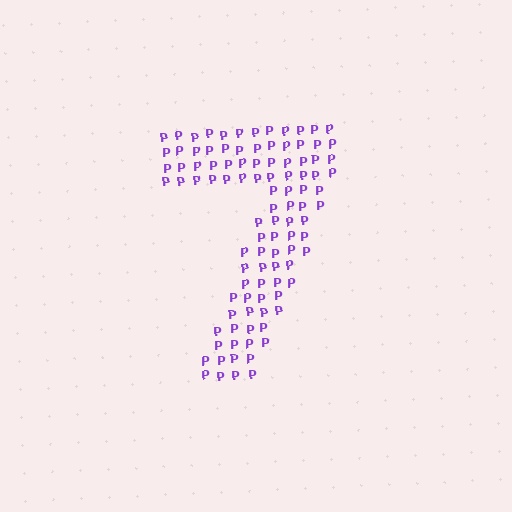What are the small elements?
The small elements are letter P's.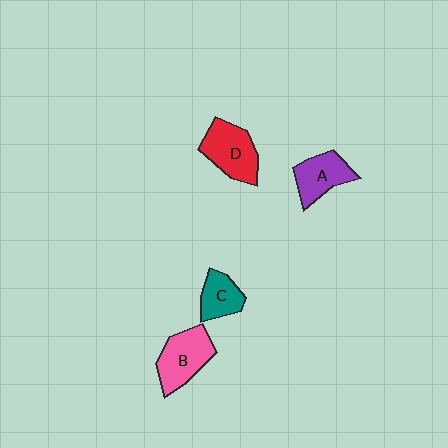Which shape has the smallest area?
Shape C (teal).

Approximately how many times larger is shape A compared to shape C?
Approximately 1.3 times.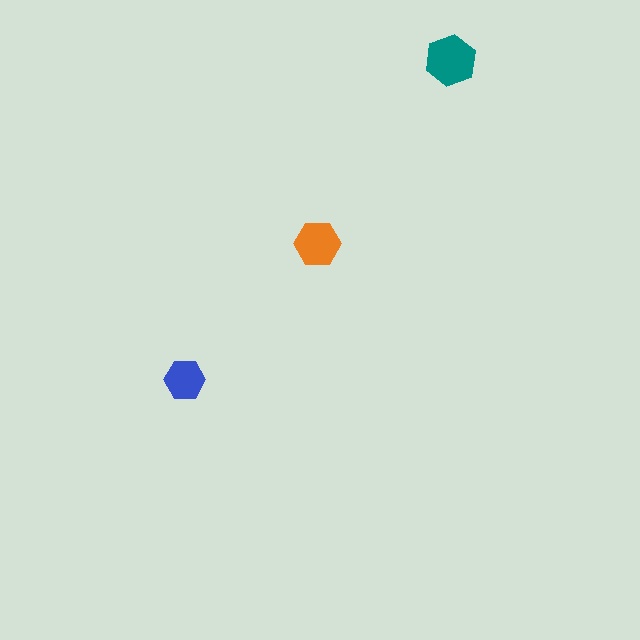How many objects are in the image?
There are 3 objects in the image.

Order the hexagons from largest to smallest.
the teal one, the orange one, the blue one.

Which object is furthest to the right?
The teal hexagon is rightmost.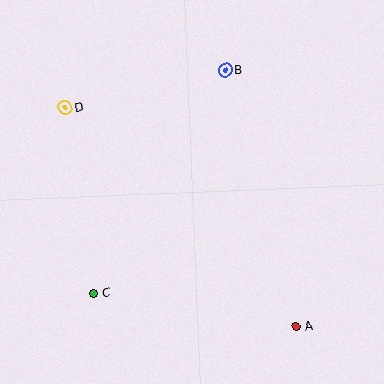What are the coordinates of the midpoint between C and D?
The midpoint between C and D is at (79, 201).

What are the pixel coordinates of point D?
Point D is at (65, 108).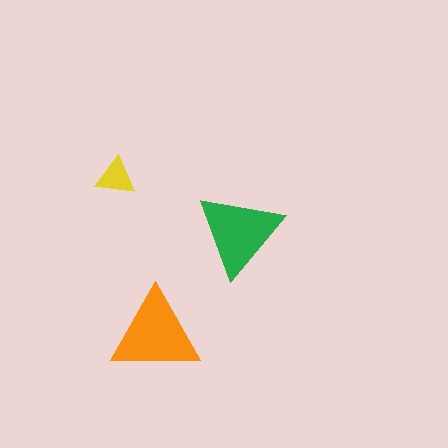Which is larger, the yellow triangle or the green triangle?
The green one.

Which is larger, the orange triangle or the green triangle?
The orange one.